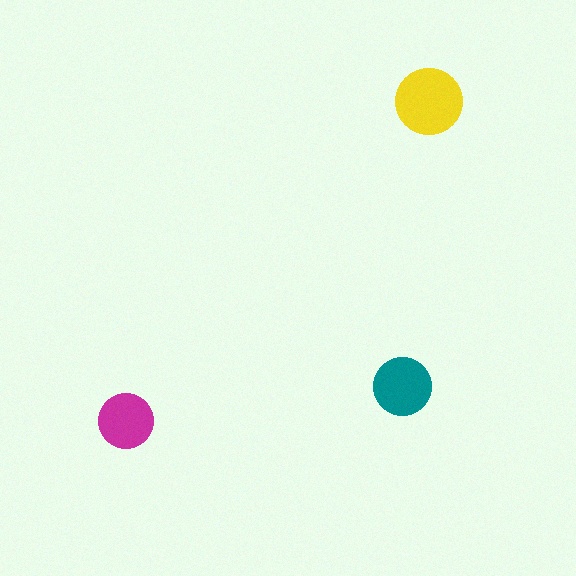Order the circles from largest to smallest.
the yellow one, the teal one, the magenta one.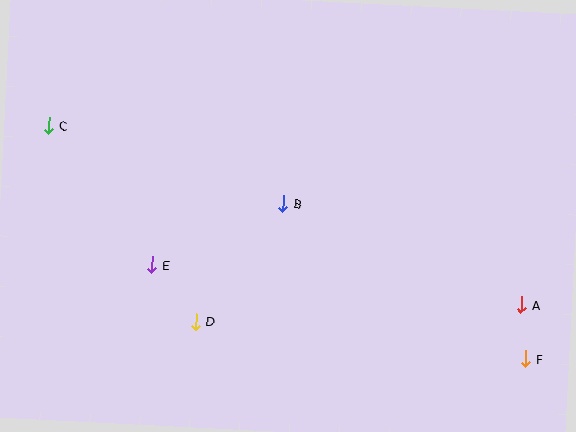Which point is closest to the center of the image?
Point B at (283, 204) is closest to the center.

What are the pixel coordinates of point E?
Point E is at (152, 265).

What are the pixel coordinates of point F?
Point F is at (526, 359).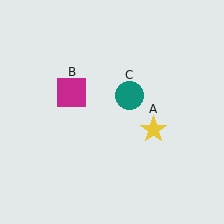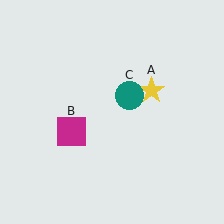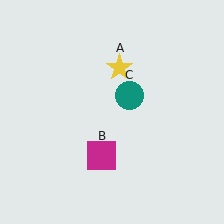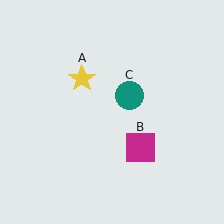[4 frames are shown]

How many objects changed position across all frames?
2 objects changed position: yellow star (object A), magenta square (object B).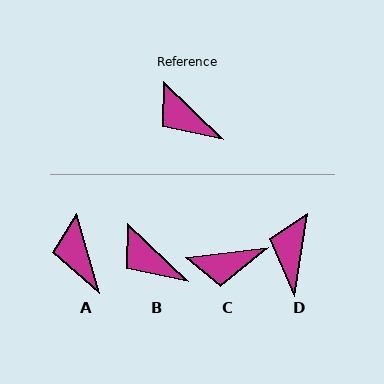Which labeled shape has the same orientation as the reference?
B.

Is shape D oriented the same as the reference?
No, it is off by about 55 degrees.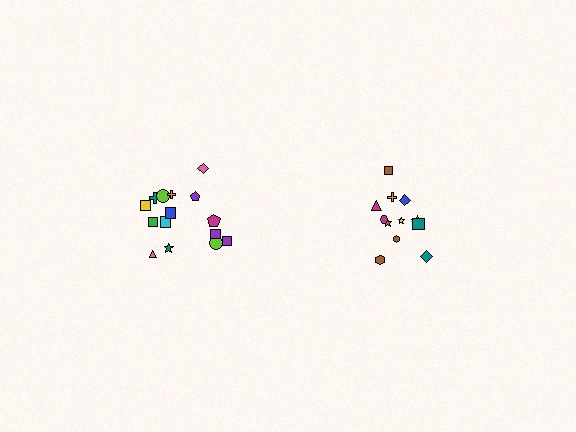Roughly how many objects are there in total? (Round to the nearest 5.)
Roughly 25 objects in total.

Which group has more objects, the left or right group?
The left group.